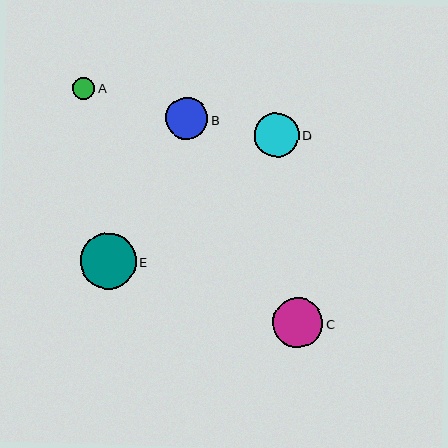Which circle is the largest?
Circle E is the largest with a size of approximately 56 pixels.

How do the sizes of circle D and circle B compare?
Circle D and circle B are approximately the same size.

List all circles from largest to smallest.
From largest to smallest: E, C, D, B, A.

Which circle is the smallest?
Circle A is the smallest with a size of approximately 22 pixels.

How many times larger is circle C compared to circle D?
Circle C is approximately 1.1 times the size of circle D.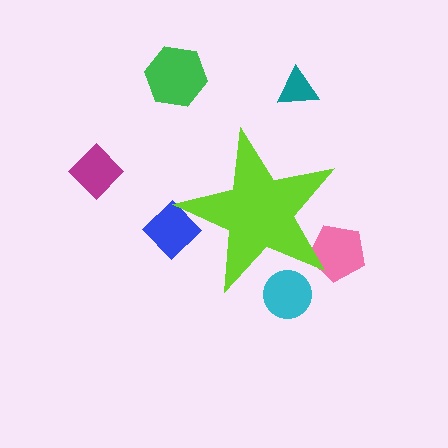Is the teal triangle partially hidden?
No, the teal triangle is fully visible.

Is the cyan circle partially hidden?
Yes, the cyan circle is partially hidden behind the lime star.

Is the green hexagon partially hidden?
No, the green hexagon is fully visible.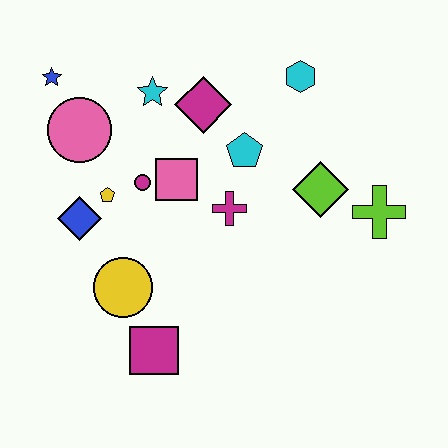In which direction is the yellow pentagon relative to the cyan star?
The yellow pentagon is below the cyan star.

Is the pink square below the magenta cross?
No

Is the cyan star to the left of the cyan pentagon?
Yes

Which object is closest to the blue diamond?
The yellow pentagon is closest to the blue diamond.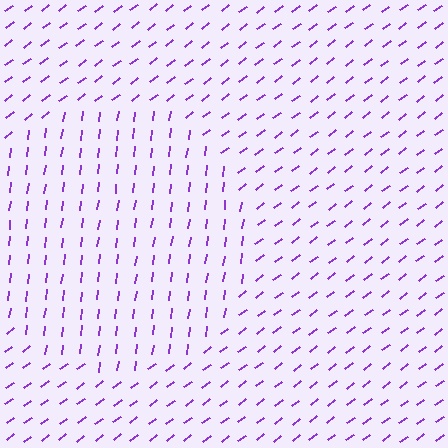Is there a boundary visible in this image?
Yes, there is a texture boundary formed by a change in line orientation.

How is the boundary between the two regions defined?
The boundary is defined purely by a change in line orientation (approximately 45 degrees difference). All lines are the same color and thickness.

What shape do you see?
I see a circle.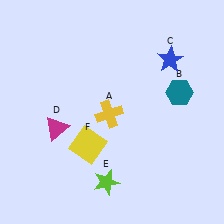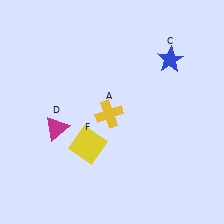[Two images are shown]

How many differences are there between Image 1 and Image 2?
There are 2 differences between the two images.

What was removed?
The lime star (E), the teal hexagon (B) were removed in Image 2.